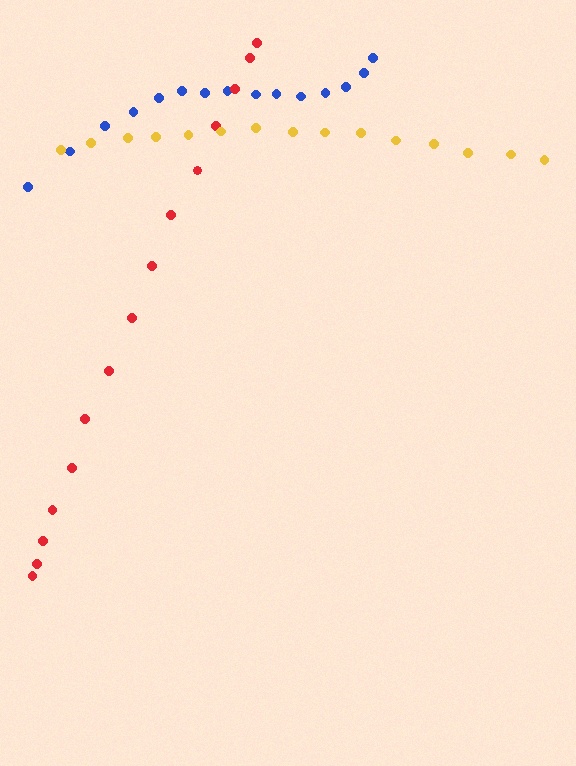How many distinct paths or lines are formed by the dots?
There are 3 distinct paths.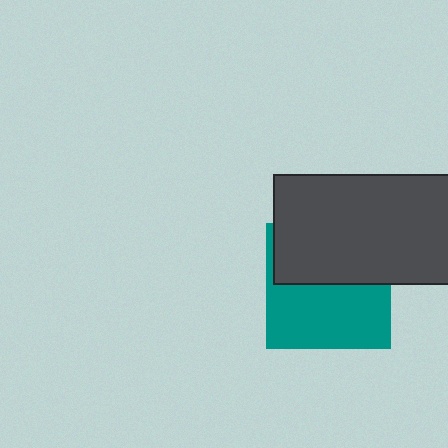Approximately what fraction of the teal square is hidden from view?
Roughly 46% of the teal square is hidden behind the dark gray rectangle.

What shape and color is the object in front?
The object in front is a dark gray rectangle.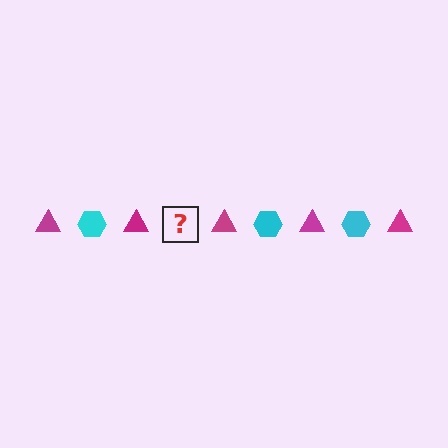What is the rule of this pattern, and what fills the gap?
The rule is that the pattern alternates between magenta triangle and cyan hexagon. The gap should be filled with a cyan hexagon.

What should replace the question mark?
The question mark should be replaced with a cyan hexagon.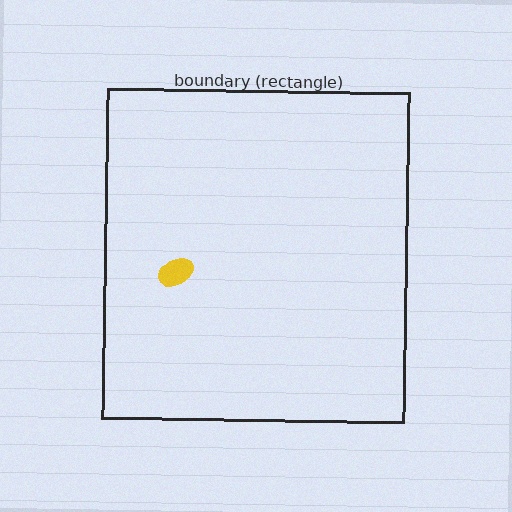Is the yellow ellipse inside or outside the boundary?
Inside.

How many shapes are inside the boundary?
1 inside, 0 outside.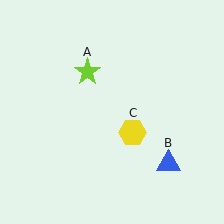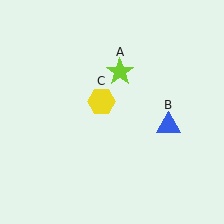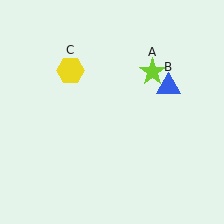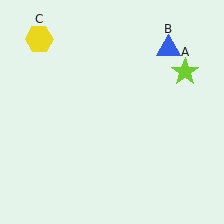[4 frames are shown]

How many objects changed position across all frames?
3 objects changed position: lime star (object A), blue triangle (object B), yellow hexagon (object C).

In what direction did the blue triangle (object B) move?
The blue triangle (object B) moved up.